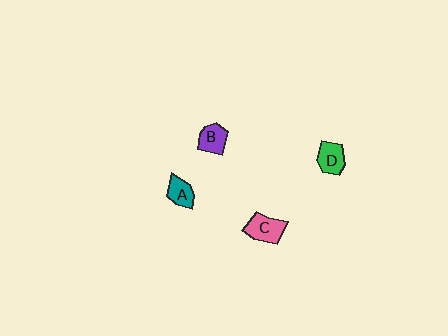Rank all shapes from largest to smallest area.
From largest to smallest: C (pink), D (green), B (purple), A (teal).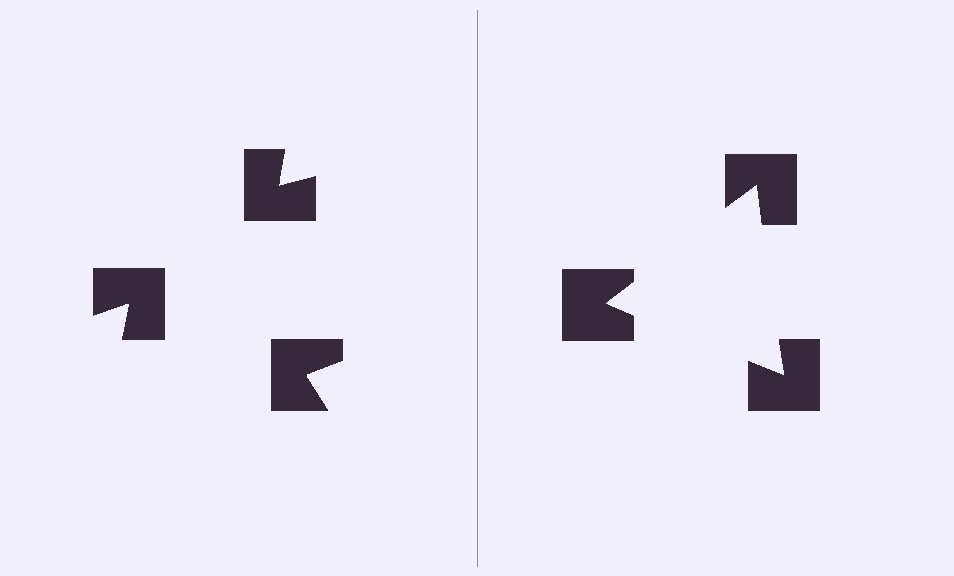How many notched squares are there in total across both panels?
6 — 3 on each side.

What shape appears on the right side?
An illusory triangle.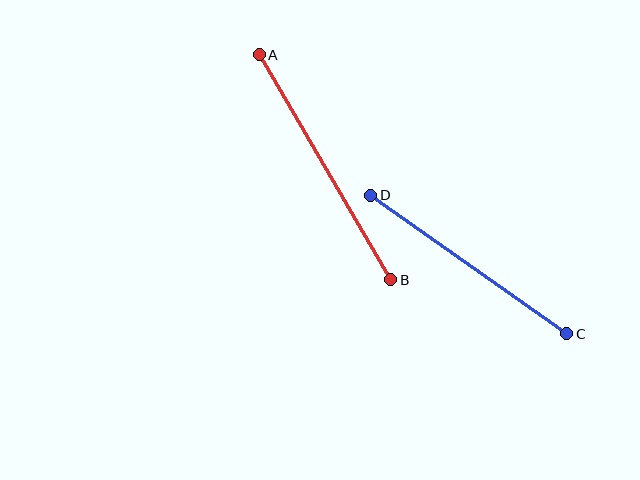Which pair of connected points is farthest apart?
Points A and B are farthest apart.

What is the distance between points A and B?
The distance is approximately 261 pixels.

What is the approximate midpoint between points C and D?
The midpoint is at approximately (469, 264) pixels.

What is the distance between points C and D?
The distance is approximately 240 pixels.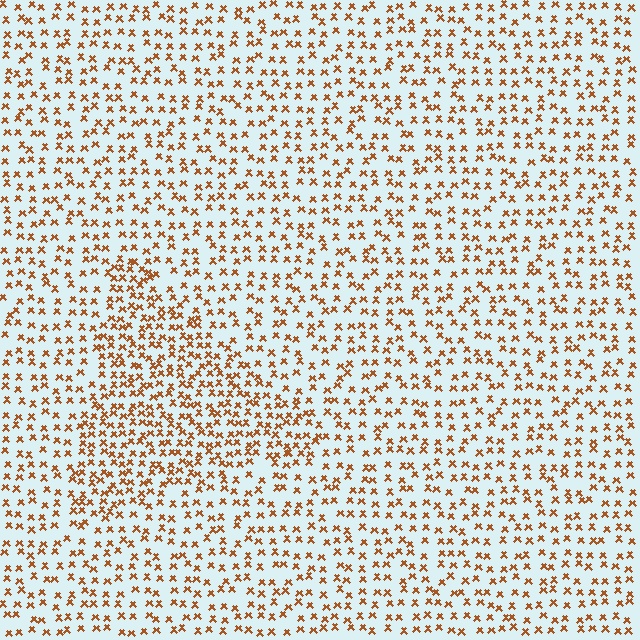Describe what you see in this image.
The image contains small brown elements arranged at two different densities. A triangle-shaped region is visible where the elements are more densely packed than the surrounding area.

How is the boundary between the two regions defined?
The boundary is defined by a change in element density (approximately 1.7x ratio). All elements are the same color, size, and shape.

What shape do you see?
I see a triangle.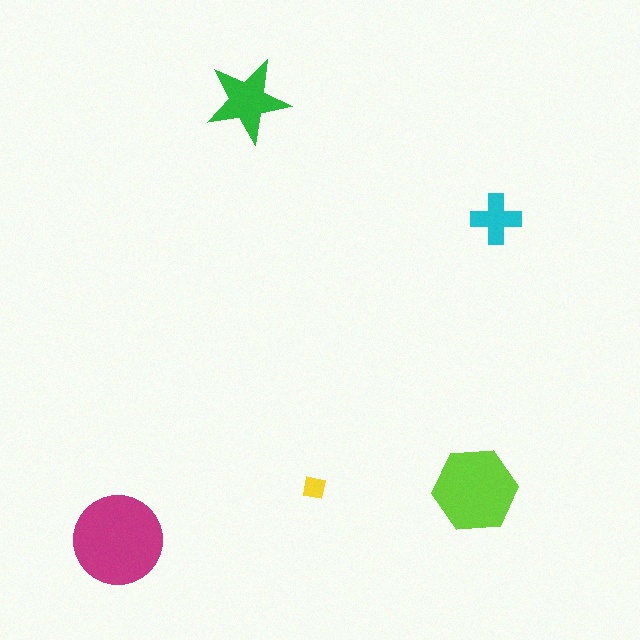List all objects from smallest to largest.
The yellow square, the cyan cross, the green star, the lime hexagon, the magenta circle.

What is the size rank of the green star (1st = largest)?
3rd.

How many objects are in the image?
There are 5 objects in the image.